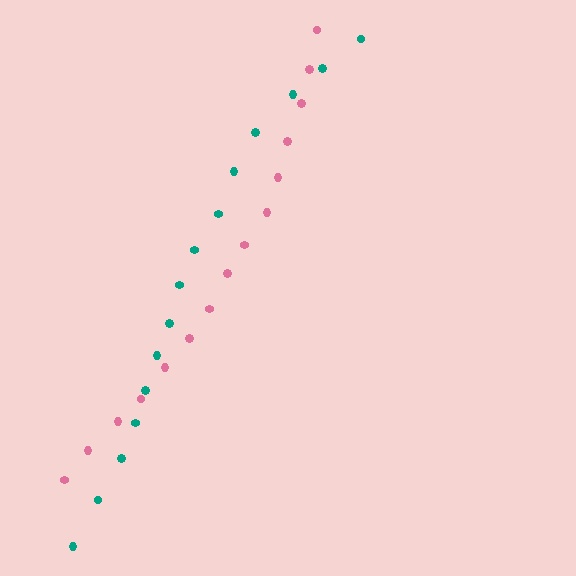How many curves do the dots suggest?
There are 2 distinct paths.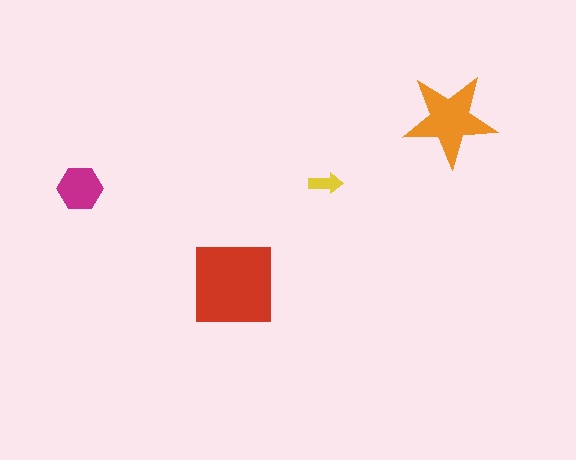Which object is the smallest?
The yellow arrow.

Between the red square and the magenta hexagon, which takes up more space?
The red square.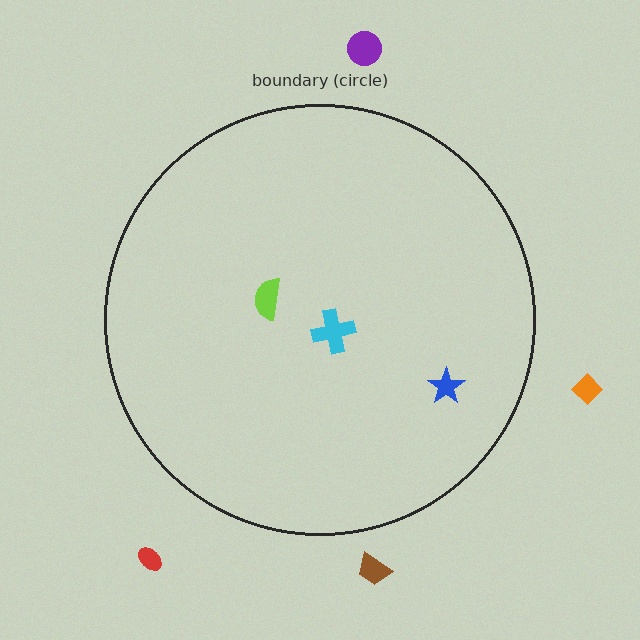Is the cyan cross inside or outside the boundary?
Inside.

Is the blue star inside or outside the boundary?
Inside.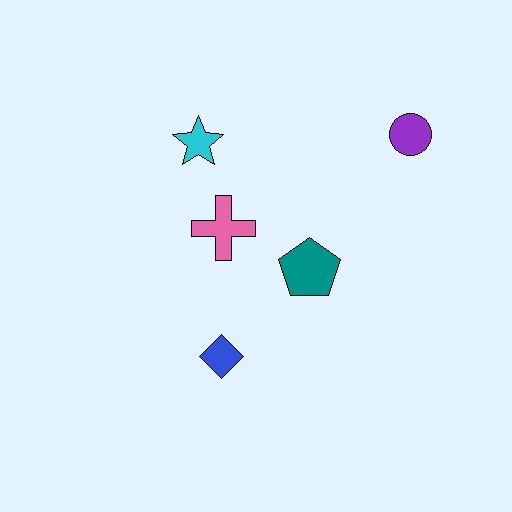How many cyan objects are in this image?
There is 1 cyan object.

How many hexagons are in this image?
There are no hexagons.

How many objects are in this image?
There are 5 objects.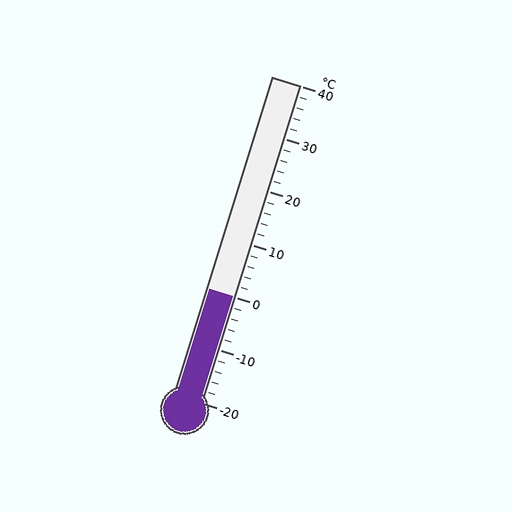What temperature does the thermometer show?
The thermometer shows approximately 0°C.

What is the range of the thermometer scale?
The thermometer scale ranges from -20°C to 40°C.